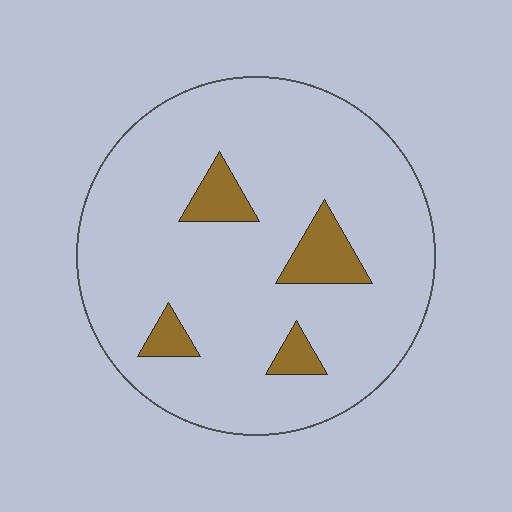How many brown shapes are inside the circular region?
4.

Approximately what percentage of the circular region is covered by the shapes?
Approximately 10%.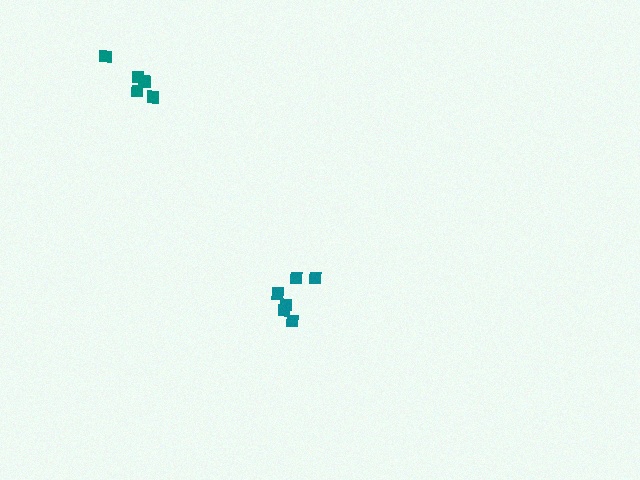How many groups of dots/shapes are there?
There are 2 groups.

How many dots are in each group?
Group 1: 6 dots, Group 2: 6 dots (12 total).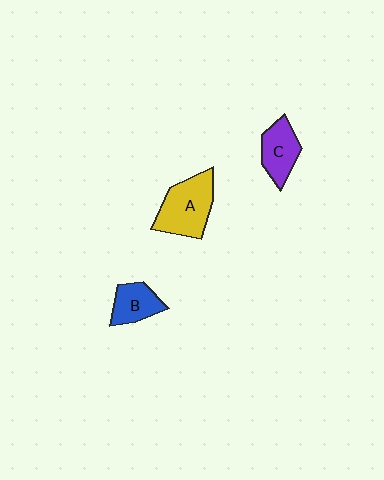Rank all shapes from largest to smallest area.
From largest to smallest: A (yellow), C (purple), B (blue).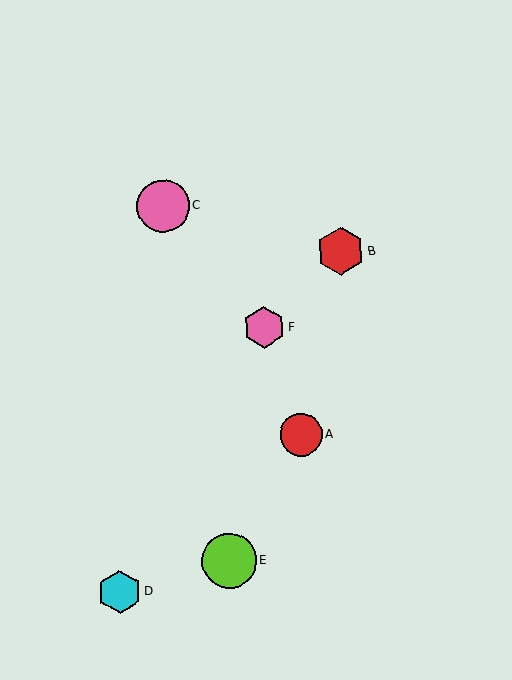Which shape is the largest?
The lime circle (labeled E) is the largest.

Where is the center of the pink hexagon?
The center of the pink hexagon is at (264, 327).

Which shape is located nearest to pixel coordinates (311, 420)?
The red circle (labeled A) at (301, 435) is nearest to that location.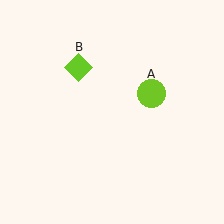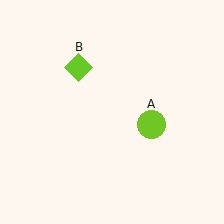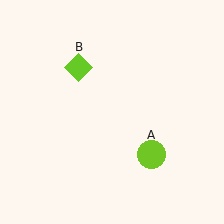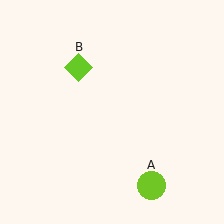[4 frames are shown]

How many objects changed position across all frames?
1 object changed position: lime circle (object A).